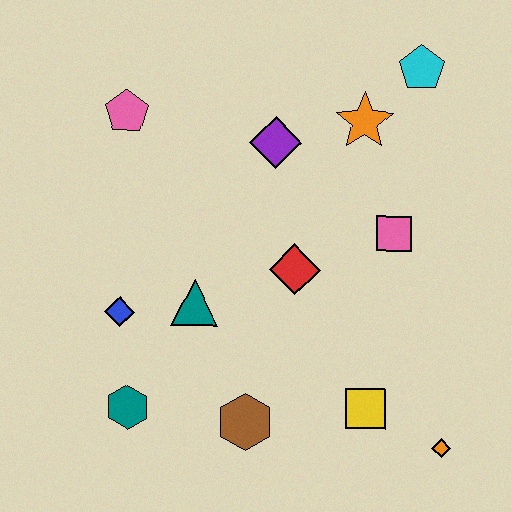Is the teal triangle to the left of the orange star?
Yes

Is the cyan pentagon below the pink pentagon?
No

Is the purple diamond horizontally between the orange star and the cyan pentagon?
No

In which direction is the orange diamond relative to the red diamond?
The orange diamond is below the red diamond.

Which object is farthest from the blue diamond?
The cyan pentagon is farthest from the blue diamond.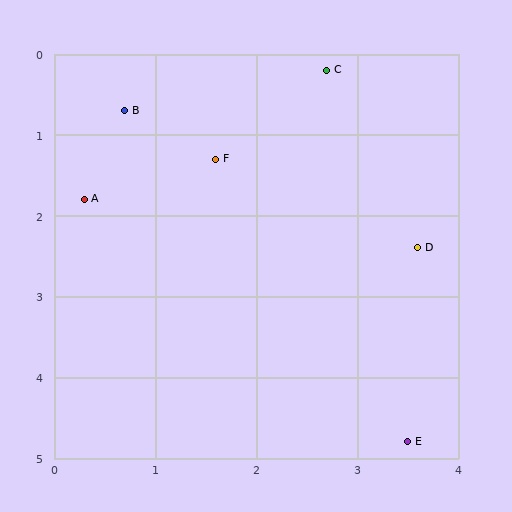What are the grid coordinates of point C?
Point C is at approximately (2.7, 0.2).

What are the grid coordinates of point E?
Point E is at approximately (3.5, 4.8).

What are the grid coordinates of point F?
Point F is at approximately (1.6, 1.3).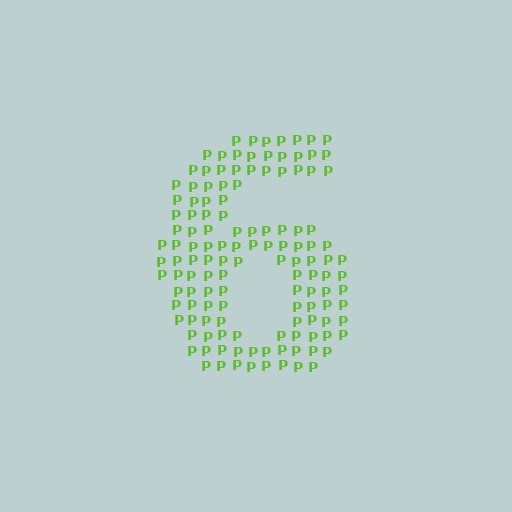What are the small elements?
The small elements are letter P's.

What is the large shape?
The large shape is the digit 6.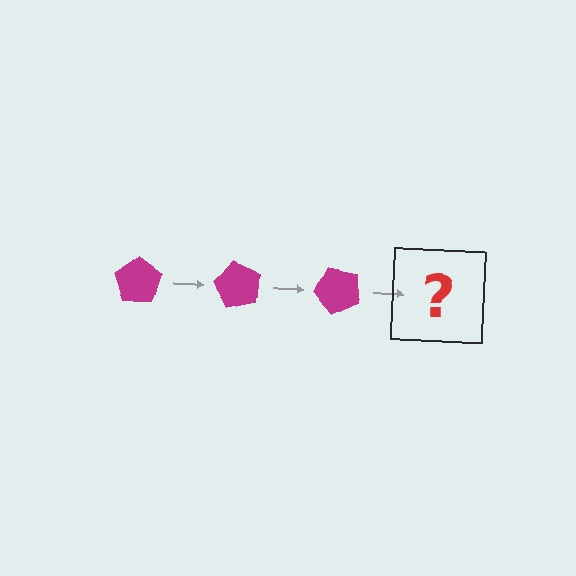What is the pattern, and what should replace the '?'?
The pattern is that the pentagon rotates 60 degrees each step. The '?' should be a magenta pentagon rotated 180 degrees.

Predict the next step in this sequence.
The next step is a magenta pentagon rotated 180 degrees.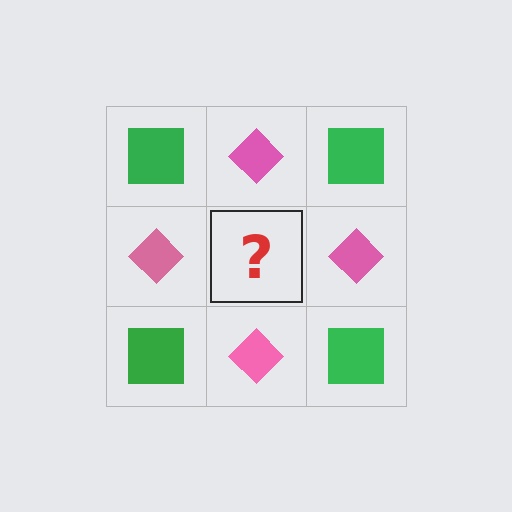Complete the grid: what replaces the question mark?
The question mark should be replaced with a green square.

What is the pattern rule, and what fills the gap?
The rule is that it alternates green square and pink diamond in a checkerboard pattern. The gap should be filled with a green square.